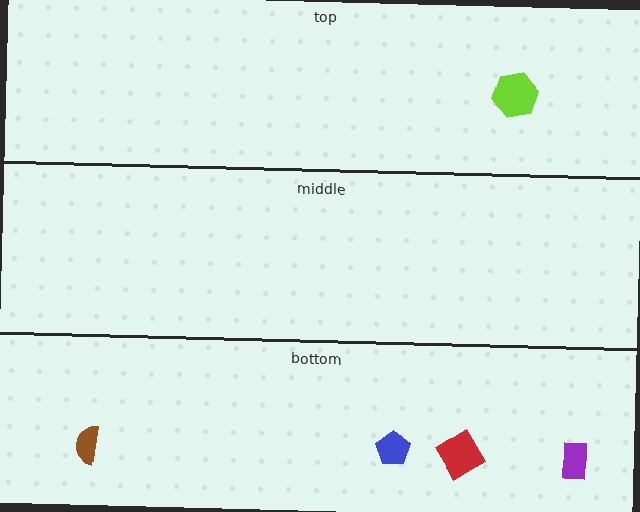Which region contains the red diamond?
The bottom region.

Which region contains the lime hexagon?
The top region.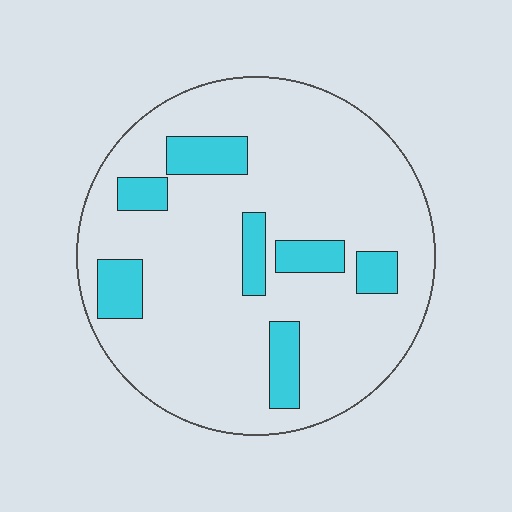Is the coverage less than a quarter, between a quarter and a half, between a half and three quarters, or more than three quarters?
Less than a quarter.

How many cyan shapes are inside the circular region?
7.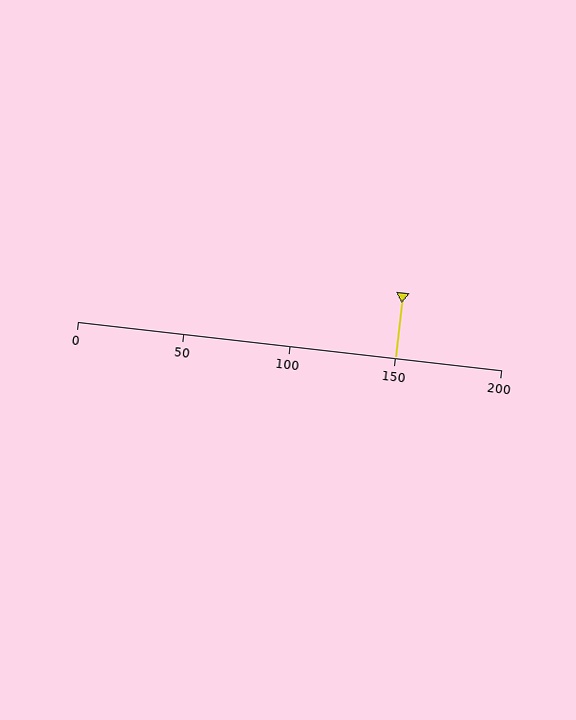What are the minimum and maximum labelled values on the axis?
The axis runs from 0 to 200.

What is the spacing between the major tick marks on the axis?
The major ticks are spaced 50 apart.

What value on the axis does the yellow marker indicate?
The marker indicates approximately 150.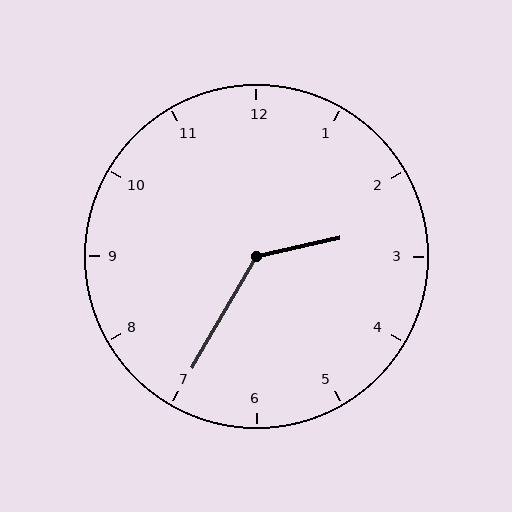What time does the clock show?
2:35.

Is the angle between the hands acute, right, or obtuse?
It is obtuse.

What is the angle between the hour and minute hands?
Approximately 132 degrees.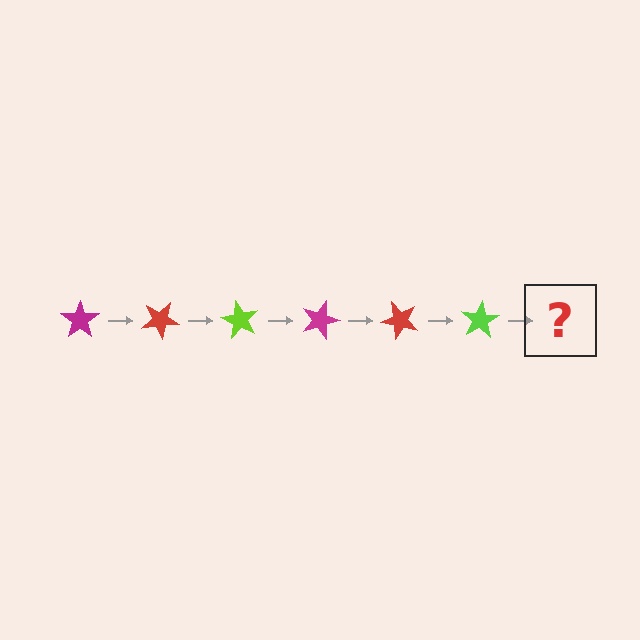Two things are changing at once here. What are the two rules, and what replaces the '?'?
The two rules are that it rotates 30 degrees each step and the color cycles through magenta, red, and lime. The '?' should be a magenta star, rotated 180 degrees from the start.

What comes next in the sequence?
The next element should be a magenta star, rotated 180 degrees from the start.